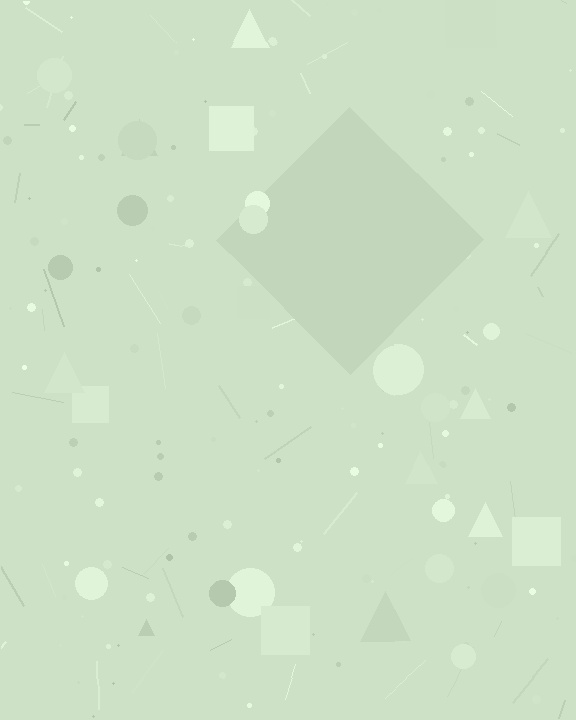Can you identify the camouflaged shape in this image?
The camouflaged shape is a diamond.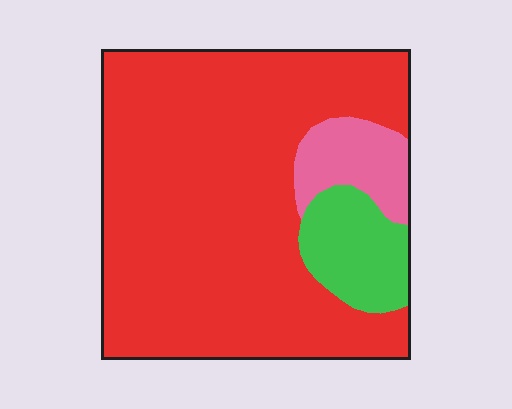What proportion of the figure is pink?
Pink takes up less than a quarter of the figure.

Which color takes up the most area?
Red, at roughly 80%.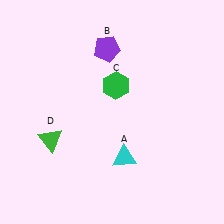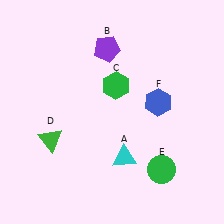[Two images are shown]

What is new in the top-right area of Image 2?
A blue hexagon (F) was added in the top-right area of Image 2.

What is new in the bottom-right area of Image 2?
A green circle (E) was added in the bottom-right area of Image 2.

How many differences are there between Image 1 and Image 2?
There are 2 differences between the two images.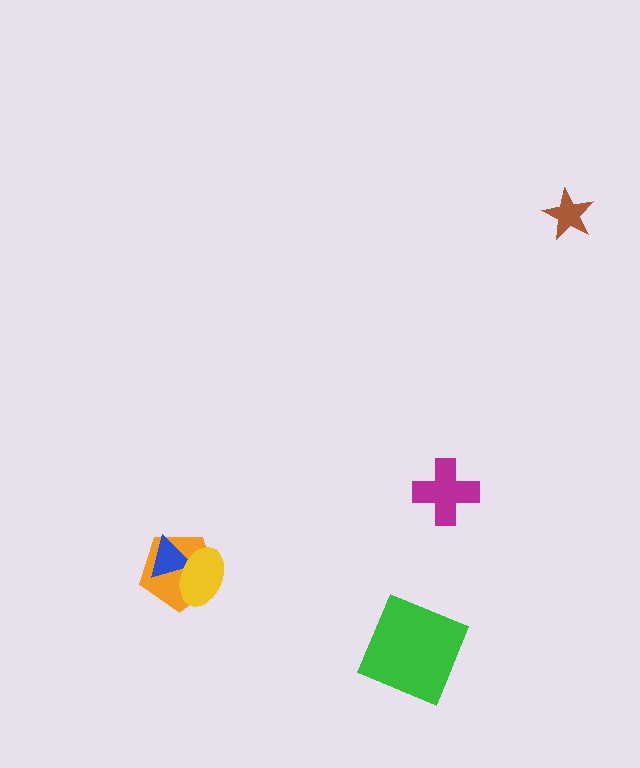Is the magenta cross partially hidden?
No, no other shape covers it.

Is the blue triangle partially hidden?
Yes, it is partially covered by another shape.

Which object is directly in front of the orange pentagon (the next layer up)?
The blue triangle is directly in front of the orange pentagon.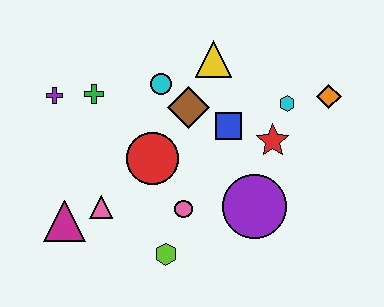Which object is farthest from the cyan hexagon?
The magenta triangle is farthest from the cyan hexagon.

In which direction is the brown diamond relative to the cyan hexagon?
The brown diamond is to the left of the cyan hexagon.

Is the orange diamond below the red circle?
No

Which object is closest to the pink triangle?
The magenta triangle is closest to the pink triangle.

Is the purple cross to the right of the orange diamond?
No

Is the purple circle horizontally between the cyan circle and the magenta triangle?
No